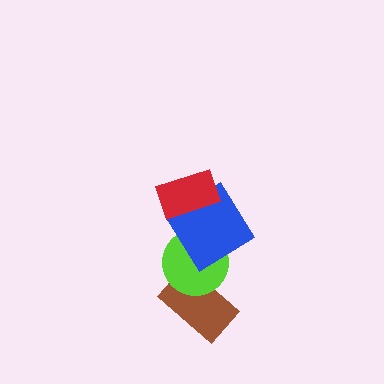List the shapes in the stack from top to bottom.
From top to bottom: the red rectangle, the blue diamond, the lime circle, the brown rectangle.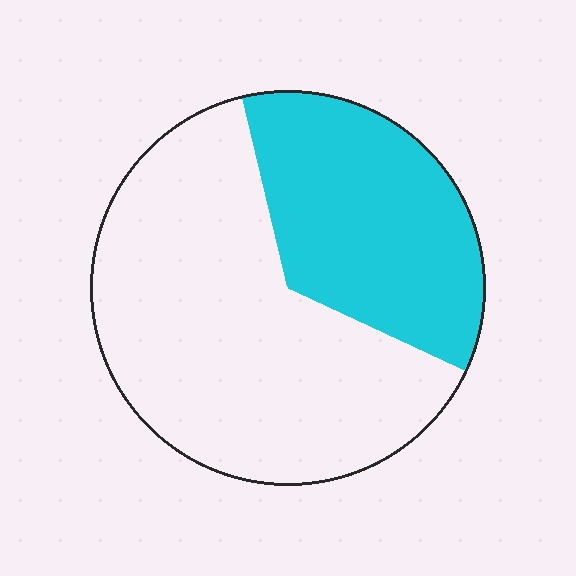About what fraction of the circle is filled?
About three eighths (3/8).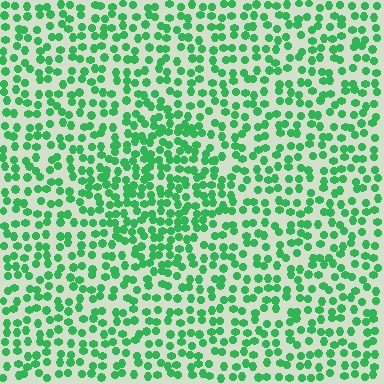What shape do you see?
I see a diamond.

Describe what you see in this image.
The image contains small green elements arranged at two different densities. A diamond-shaped region is visible where the elements are more densely packed than the surrounding area.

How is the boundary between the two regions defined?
The boundary is defined by a change in element density (approximately 1.6x ratio). All elements are the same color, size, and shape.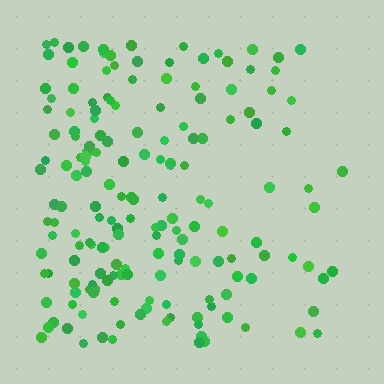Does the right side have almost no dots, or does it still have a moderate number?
Still a moderate number, just noticeably fewer than the left.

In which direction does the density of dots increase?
From right to left, with the left side densest.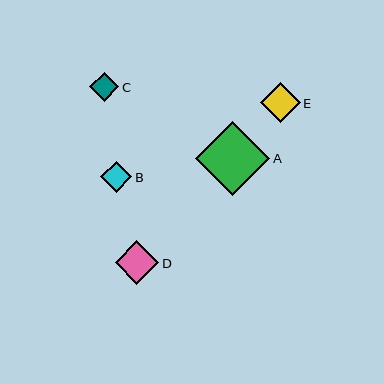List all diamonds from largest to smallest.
From largest to smallest: A, D, E, B, C.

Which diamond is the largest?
Diamond A is the largest with a size of approximately 74 pixels.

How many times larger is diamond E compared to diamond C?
Diamond E is approximately 1.3 times the size of diamond C.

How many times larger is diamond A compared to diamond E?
Diamond A is approximately 1.9 times the size of diamond E.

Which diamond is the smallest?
Diamond C is the smallest with a size of approximately 29 pixels.